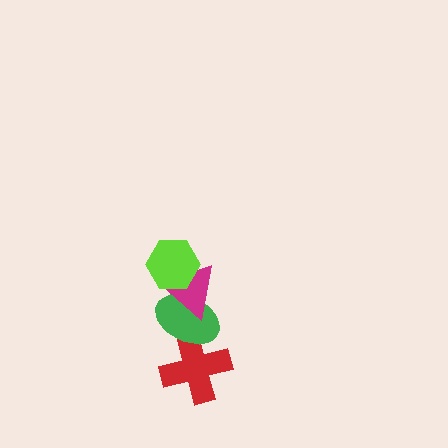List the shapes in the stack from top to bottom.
From top to bottom: the lime hexagon, the magenta triangle, the green ellipse, the red cross.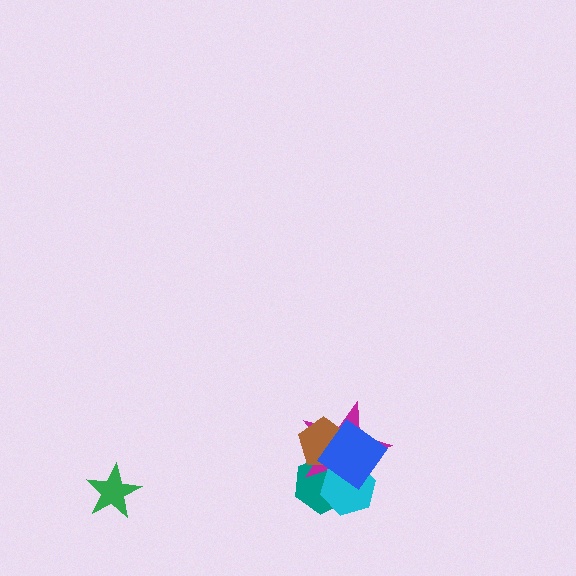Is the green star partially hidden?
No, no other shape covers it.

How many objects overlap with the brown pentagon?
3 objects overlap with the brown pentagon.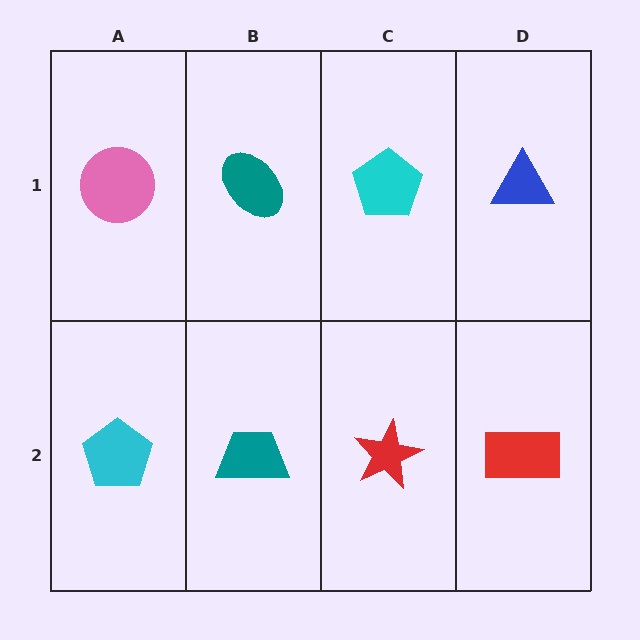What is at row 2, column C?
A red star.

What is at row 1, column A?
A pink circle.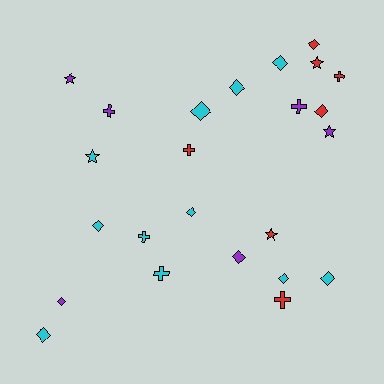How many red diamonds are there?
There are 2 red diamonds.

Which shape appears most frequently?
Diamond, with 12 objects.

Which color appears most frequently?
Cyan, with 11 objects.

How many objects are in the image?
There are 24 objects.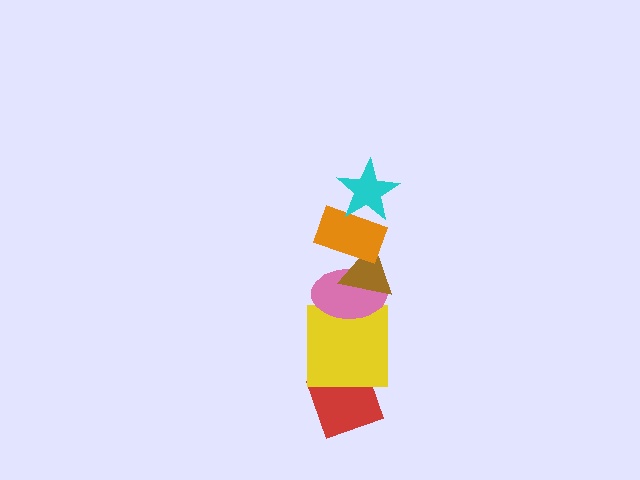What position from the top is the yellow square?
The yellow square is 5th from the top.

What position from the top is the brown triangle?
The brown triangle is 3rd from the top.